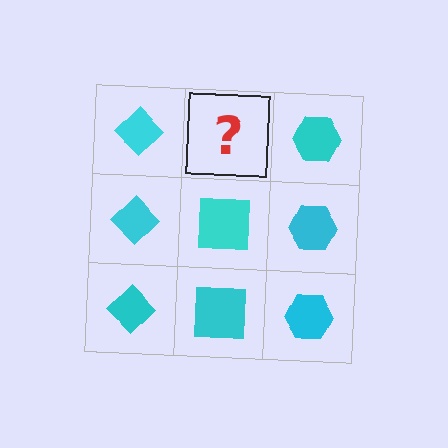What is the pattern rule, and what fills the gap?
The rule is that each column has a consistent shape. The gap should be filled with a cyan square.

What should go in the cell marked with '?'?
The missing cell should contain a cyan square.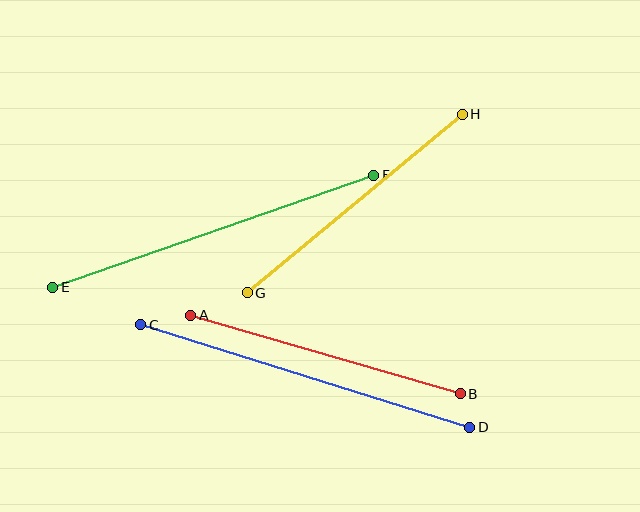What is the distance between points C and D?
The distance is approximately 345 pixels.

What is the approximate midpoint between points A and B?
The midpoint is at approximately (326, 354) pixels.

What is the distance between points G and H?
The distance is approximately 279 pixels.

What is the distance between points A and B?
The distance is approximately 281 pixels.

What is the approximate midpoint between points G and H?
The midpoint is at approximately (355, 204) pixels.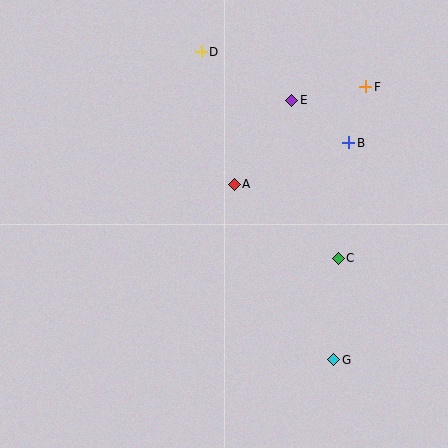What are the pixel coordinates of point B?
Point B is at (349, 143).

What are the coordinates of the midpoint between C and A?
The midpoint between C and A is at (286, 221).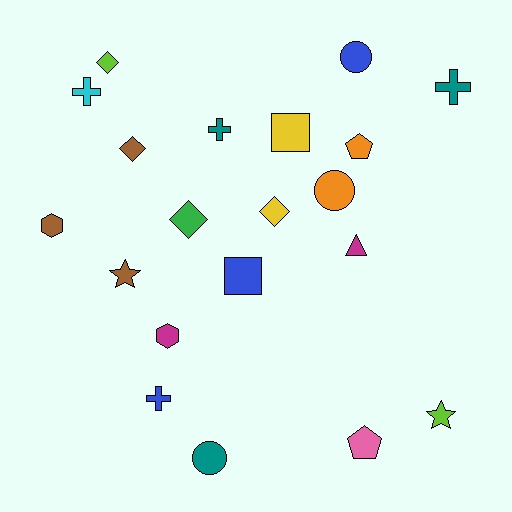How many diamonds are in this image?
There are 4 diamonds.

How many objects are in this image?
There are 20 objects.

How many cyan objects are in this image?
There is 1 cyan object.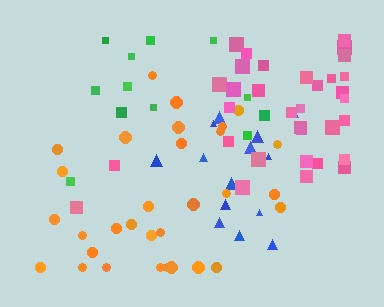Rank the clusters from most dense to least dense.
blue, pink, orange, green.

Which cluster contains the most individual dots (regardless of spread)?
Pink (33).